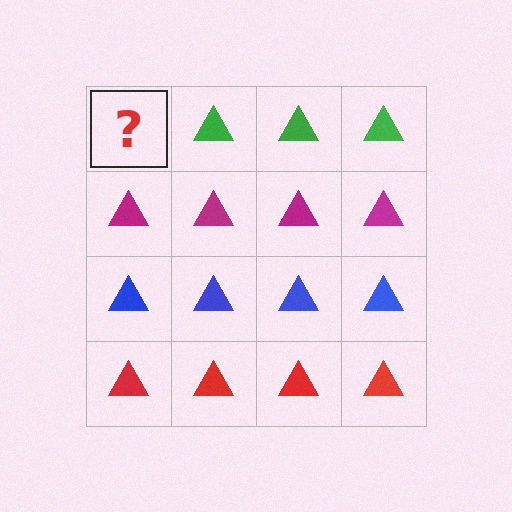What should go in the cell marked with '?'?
The missing cell should contain a green triangle.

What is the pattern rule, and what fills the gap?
The rule is that each row has a consistent color. The gap should be filled with a green triangle.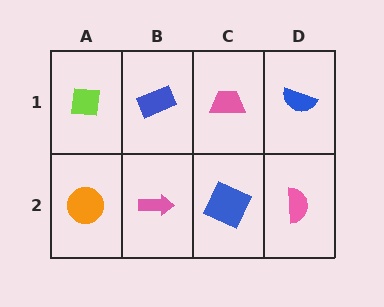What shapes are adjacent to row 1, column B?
A pink arrow (row 2, column B), a lime square (row 1, column A), a pink trapezoid (row 1, column C).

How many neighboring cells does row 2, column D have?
2.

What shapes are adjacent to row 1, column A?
An orange circle (row 2, column A), a blue rectangle (row 1, column B).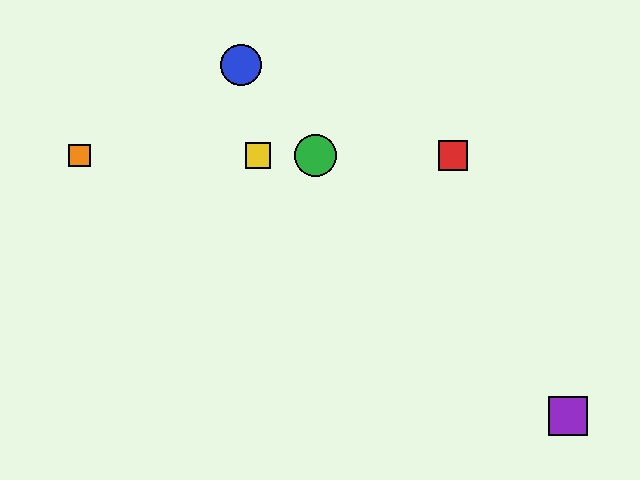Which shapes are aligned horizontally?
The red square, the green circle, the yellow square, the orange square are aligned horizontally.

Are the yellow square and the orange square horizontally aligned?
Yes, both are at y≈156.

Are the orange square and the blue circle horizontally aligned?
No, the orange square is at y≈156 and the blue circle is at y≈65.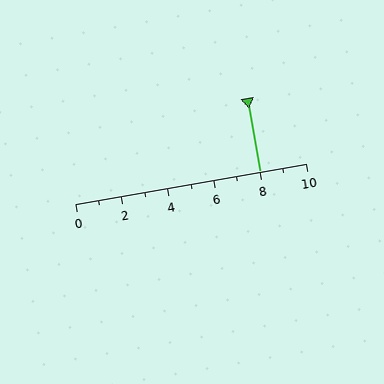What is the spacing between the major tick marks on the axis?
The major ticks are spaced 2 apart.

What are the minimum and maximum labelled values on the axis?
The axis runs from 0 to 10.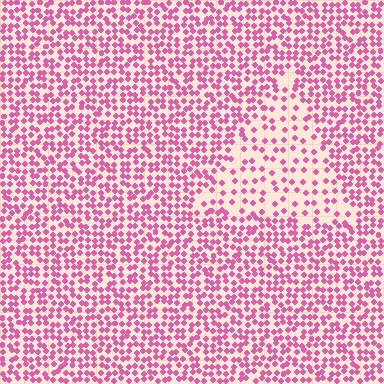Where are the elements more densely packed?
The elements are more densely packed outside the triangle boundary.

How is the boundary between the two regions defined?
The boundary is defined by a change in element density (approximately 2.2x ratio). All elements are the same color, size, and shape.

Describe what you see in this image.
The image contains small pink elements arranged at two different densities. A triangle-shaped region is visible where the elements are less densely packed than the surrounding area.